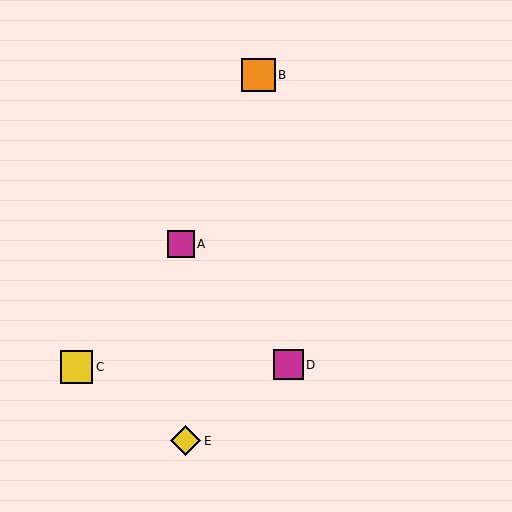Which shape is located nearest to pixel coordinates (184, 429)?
The yellow diamond (labeled E) at (185, 441) is nearest to that location.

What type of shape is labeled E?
Shape E is a yellow diamond.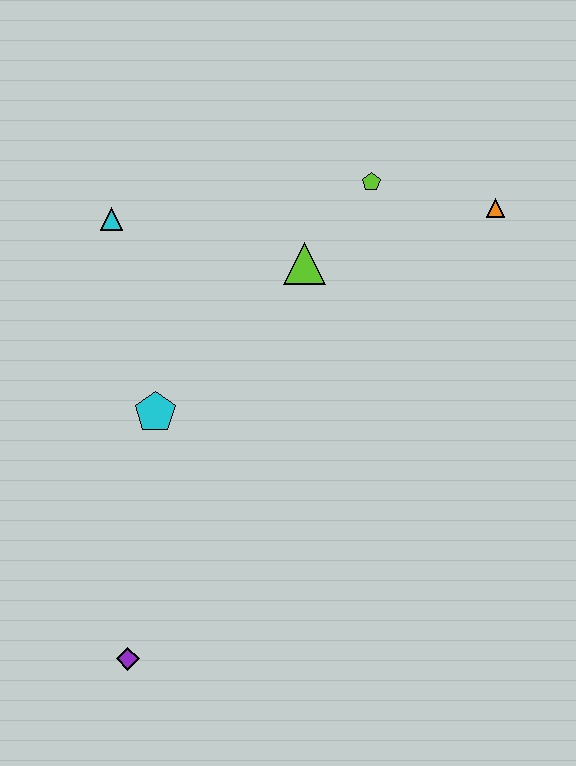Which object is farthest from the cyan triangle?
The purple diamond is farthest from the cyan triangle.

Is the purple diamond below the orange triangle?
Yes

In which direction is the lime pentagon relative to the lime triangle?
The lime pentagon is above the lime triangle.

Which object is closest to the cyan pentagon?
The cyan triangle is closest to the cyan pentagon.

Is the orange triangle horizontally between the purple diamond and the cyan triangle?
No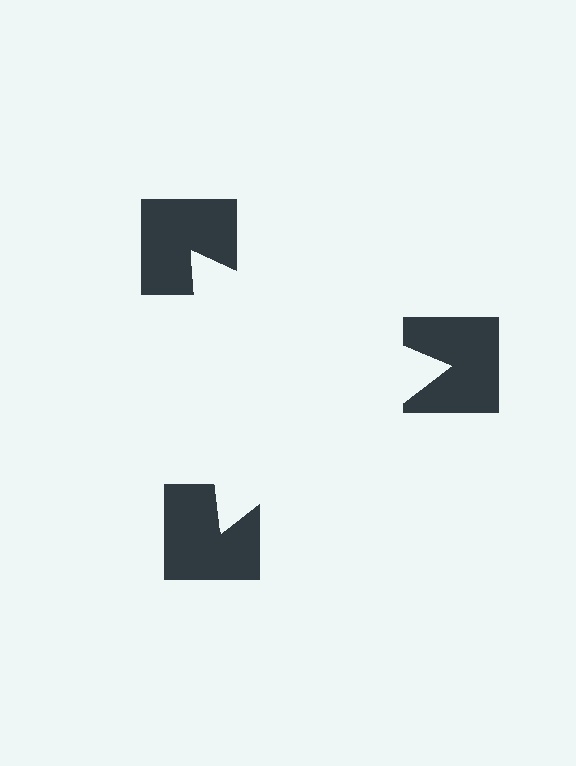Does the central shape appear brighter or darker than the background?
It typically appears slightly brighter than the background, even though no actual brightness change is drawn.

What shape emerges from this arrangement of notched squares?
An illusory triangle — its edges are inferred from the aligned wedge cuts in the notched squares, not physically drawn.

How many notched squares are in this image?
There are 3 — one at each vertex of the illusory triangle.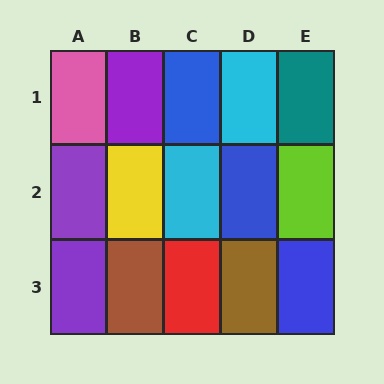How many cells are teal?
1 cell is teal.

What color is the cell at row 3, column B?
Brown.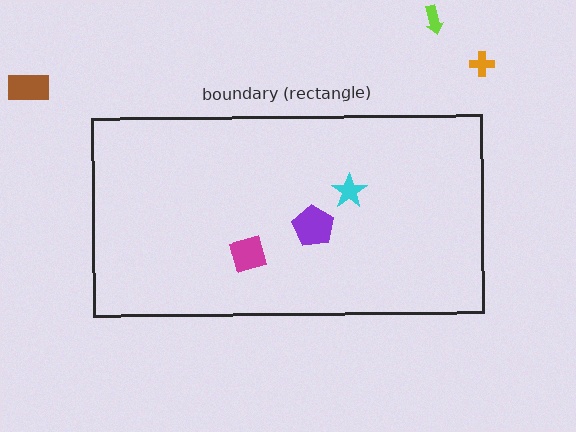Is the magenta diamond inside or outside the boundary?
Inside.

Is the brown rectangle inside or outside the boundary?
Outside.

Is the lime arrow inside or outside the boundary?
Outside.